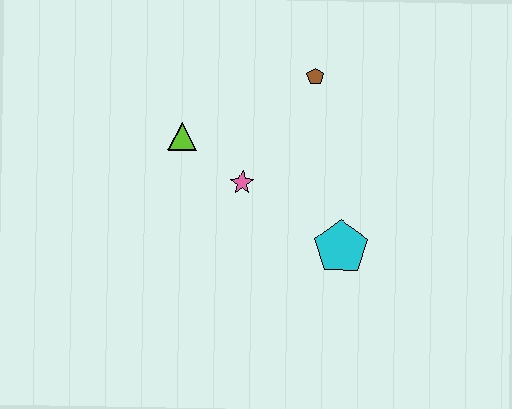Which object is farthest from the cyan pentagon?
The lime triangle is farthest from the cyan pentagon.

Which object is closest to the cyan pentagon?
The pink star is closest to the cyan pentagon.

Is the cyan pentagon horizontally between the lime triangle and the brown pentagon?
No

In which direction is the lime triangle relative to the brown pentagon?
The lime triangle is to the left of the brown pentagon.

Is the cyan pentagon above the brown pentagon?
No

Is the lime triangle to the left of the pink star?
Yes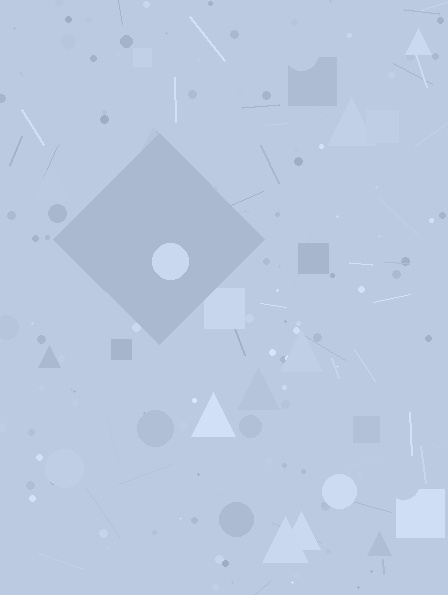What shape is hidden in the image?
A diamond is hidden in the image.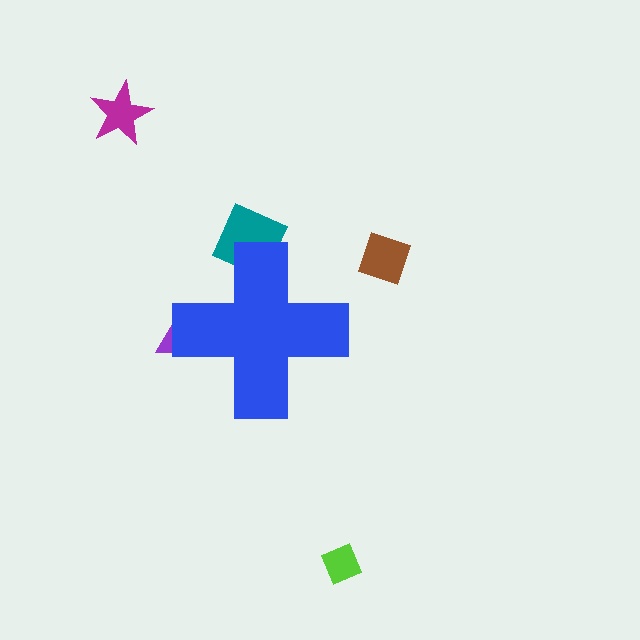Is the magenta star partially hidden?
No, the magenta star is fully visible.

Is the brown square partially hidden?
No, the brown square is fully visible.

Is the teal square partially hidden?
Yes, the teal square is partially hidden behind the blue cross.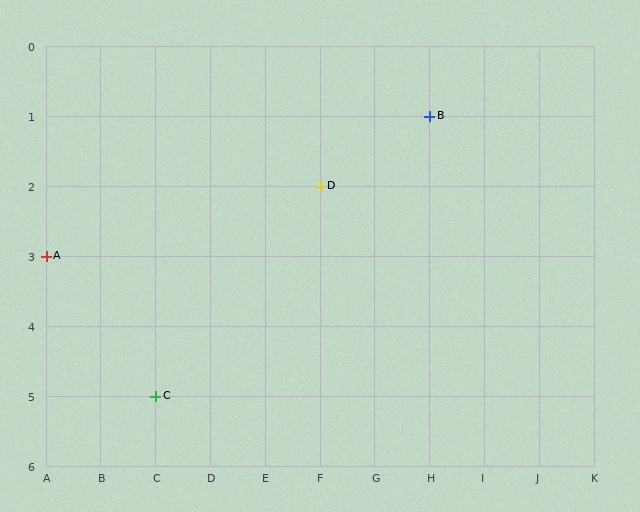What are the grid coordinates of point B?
Point B is at grid coordinates (H, 1).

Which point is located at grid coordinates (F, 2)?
Point D is at (F, 2).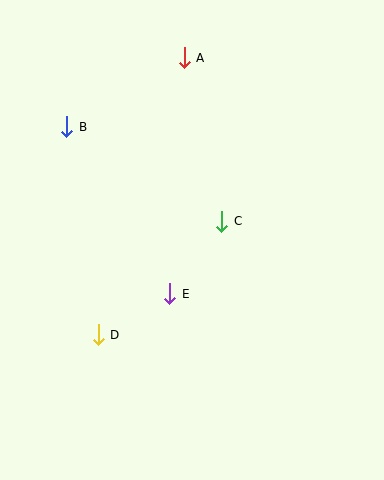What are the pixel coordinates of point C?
Point C is at (222, 221).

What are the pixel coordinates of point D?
Point D is at (98, 335).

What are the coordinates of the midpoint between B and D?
The midpoint between B and D is at (83, 231).